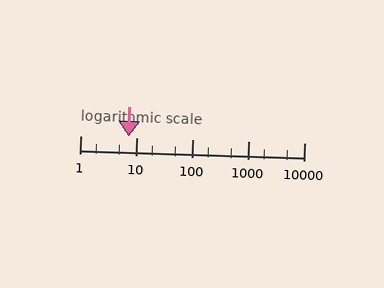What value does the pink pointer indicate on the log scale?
The pointer indicates approximately 7.4.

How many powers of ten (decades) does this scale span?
The scale spans 4 decades, from 1 to 10000.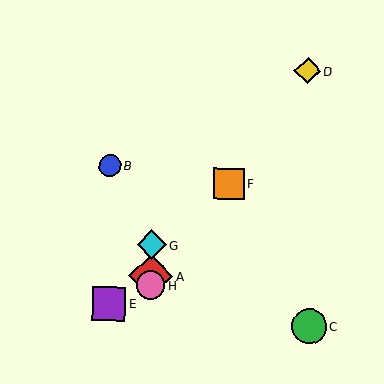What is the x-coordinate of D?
Object D is at x≈308.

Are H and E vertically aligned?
No, H is at x≈151 and E is at x≈109.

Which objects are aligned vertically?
Objects A, G, H are aligned vertically.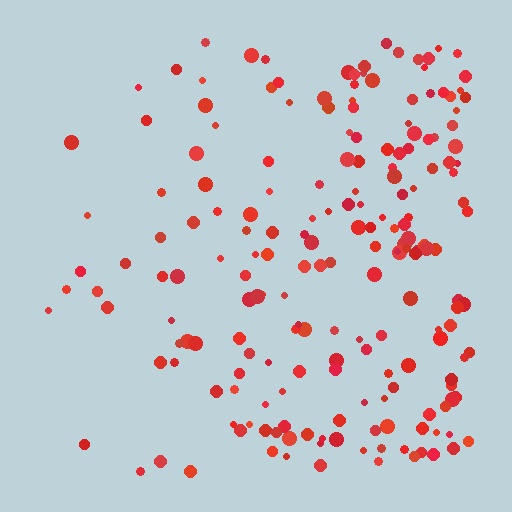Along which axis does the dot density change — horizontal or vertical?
Horizontal.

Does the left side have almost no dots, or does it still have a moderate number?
Still a moderate number, just noticeably fewer than the right.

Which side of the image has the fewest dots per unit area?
The left.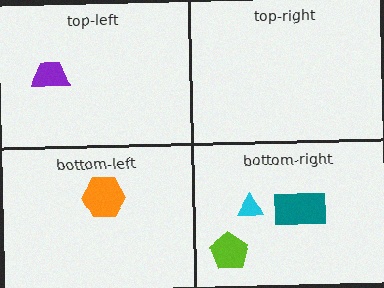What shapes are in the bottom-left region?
The orange hexagon.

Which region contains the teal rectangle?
The bottom-right region.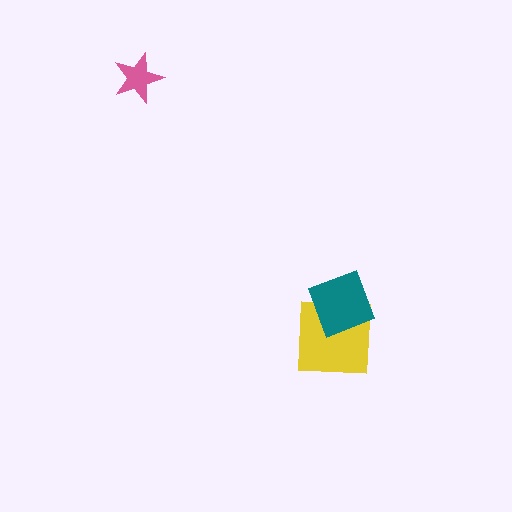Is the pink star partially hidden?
No, no other shape covers it.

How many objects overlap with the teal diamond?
1 object overlaps with the teal diamond.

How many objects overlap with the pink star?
0 objects overlap with the pink star.